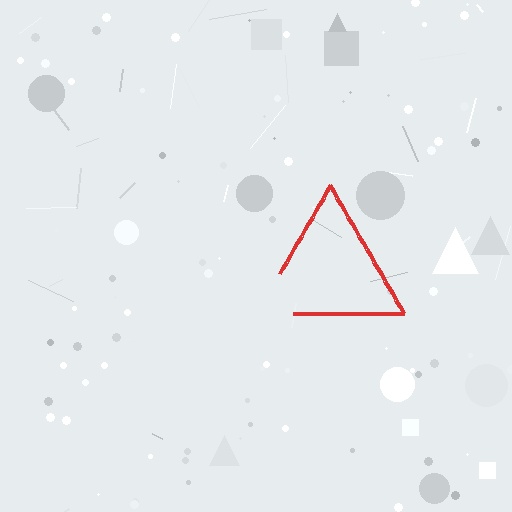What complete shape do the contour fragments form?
The contour fragments form a triangle.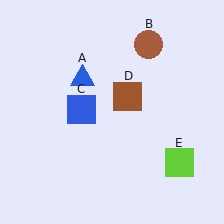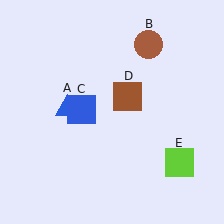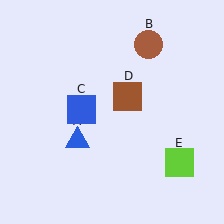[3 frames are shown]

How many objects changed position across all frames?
1 object changed position: blue triangle (object A).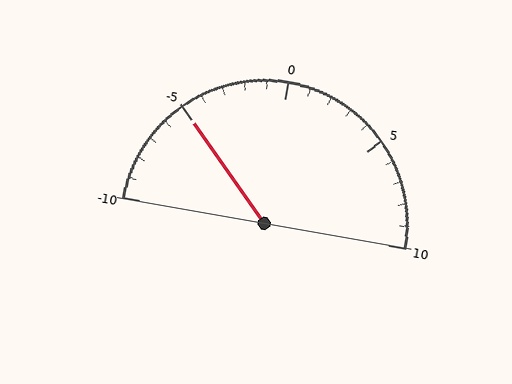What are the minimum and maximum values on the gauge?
The gauge ranges from -10 to 10.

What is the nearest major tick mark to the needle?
The nearest major tick mark is -5.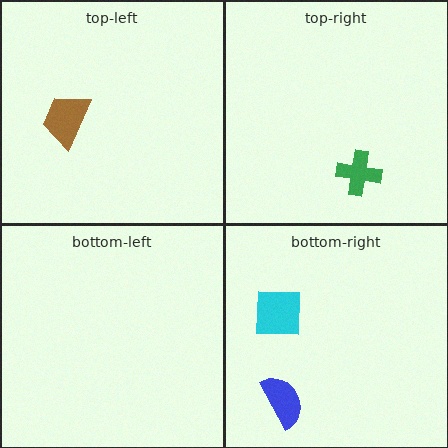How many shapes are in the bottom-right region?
2.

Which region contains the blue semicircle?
The bottom-right region.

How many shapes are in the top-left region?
1.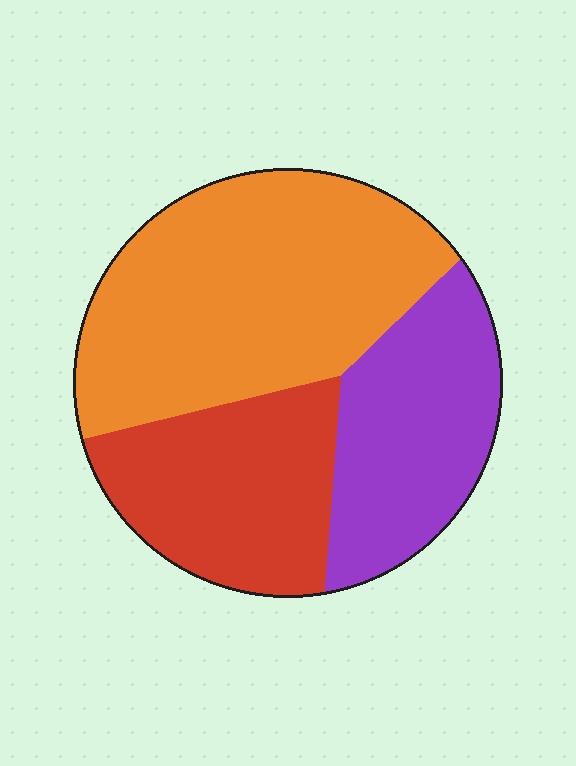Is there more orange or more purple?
Orange.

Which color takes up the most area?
Orange, at roughly 45%.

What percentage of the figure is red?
Red covers around 25% of the figure.